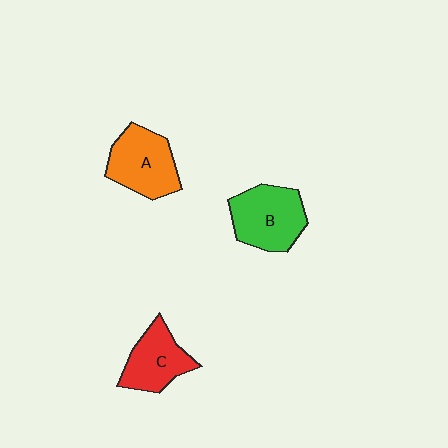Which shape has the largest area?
Shape B (green).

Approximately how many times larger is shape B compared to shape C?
Approximately 1.2 times.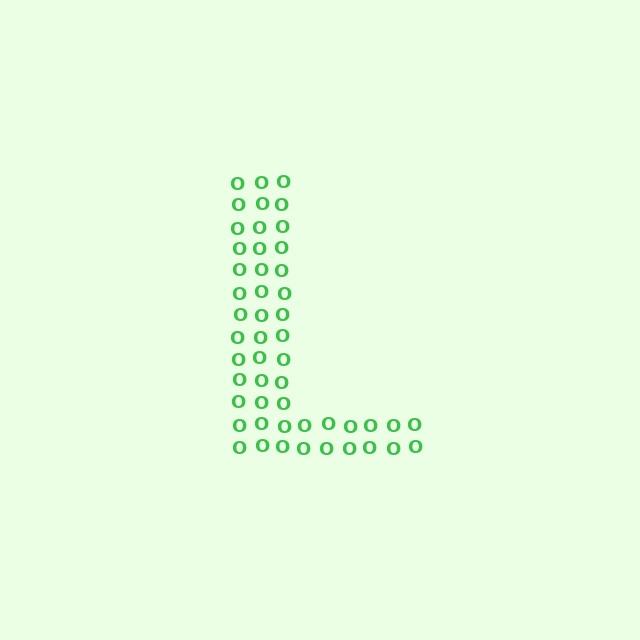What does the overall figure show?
The overall figure shows the letter L.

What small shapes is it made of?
It is made of small letter O's.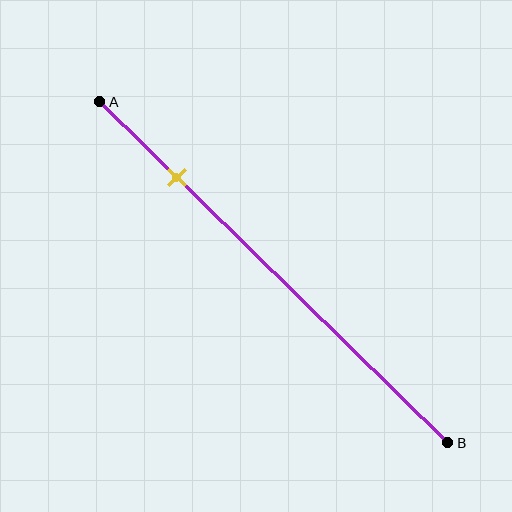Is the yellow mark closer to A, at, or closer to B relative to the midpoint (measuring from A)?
The yellow mark is closer to point A than the midpoint of segment AB.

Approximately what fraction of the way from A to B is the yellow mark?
The yellow mark is approximately 20% of the way from A to B.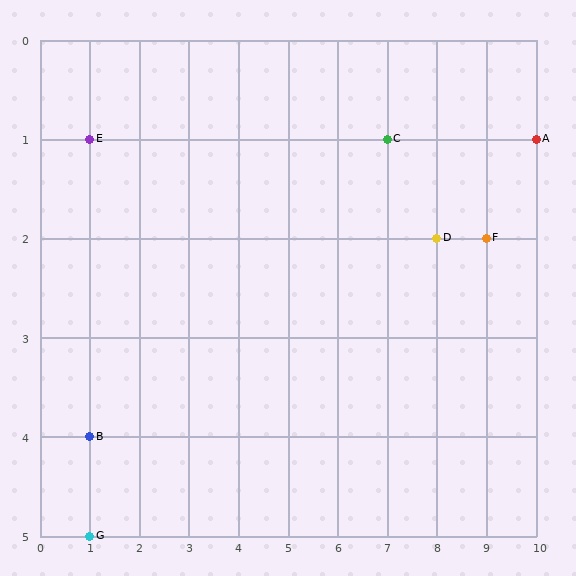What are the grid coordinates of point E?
Point E is at grid coordinates (1, 1).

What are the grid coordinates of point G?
Point G is at grid coordinates (1, 5).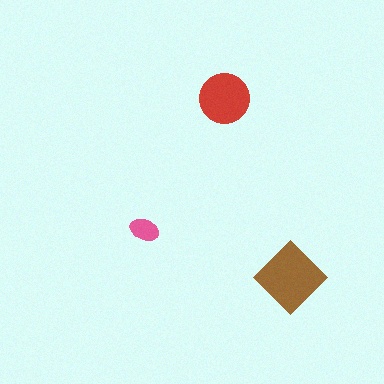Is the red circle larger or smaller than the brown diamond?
Smaller.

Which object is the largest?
The brown diamond.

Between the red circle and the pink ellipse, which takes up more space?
The red circle.